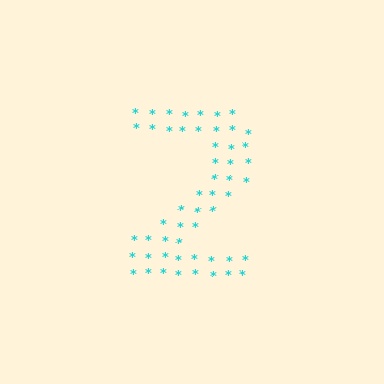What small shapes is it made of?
It is made of small asterisks.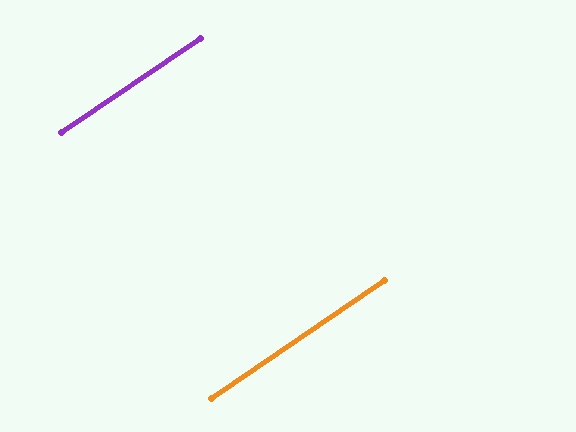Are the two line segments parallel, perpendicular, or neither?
Parallel — their directions differ by only 0.2°.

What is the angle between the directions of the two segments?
Approximately 0 degrees.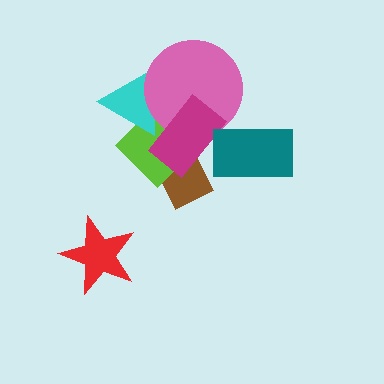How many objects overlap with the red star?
0 objects overlap with the red star.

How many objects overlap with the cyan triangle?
3 objects overlap with the cyan triangle.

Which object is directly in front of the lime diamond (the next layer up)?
The cyan triangle is directly in front of the lime diamond.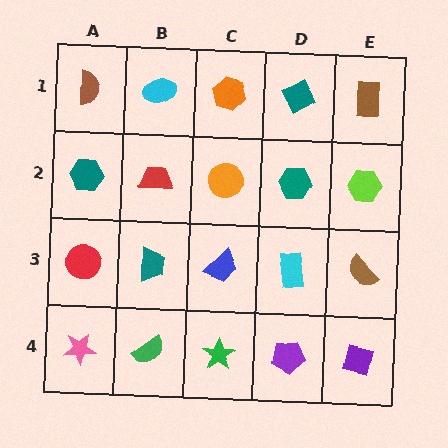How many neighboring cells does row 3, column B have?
4.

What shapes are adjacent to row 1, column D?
A teal hexagon (row 2, column D), an orange hexagon (row 1, column C), a brown rectangle (row 1, column E).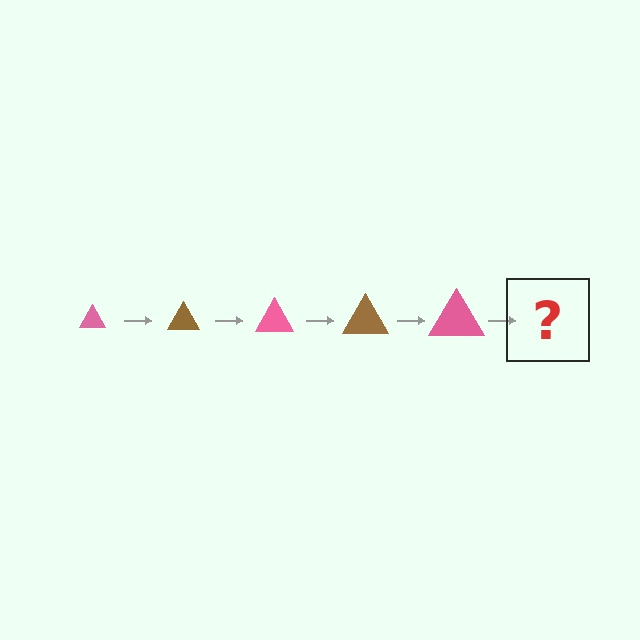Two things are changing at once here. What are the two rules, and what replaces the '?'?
The two rules are that the triangle grows larger each step and the color cycles through pink and brown. The '?' should be a brown triangle, larger than the previous one.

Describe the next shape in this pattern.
It should be a brown triangle, larger than the previous one.